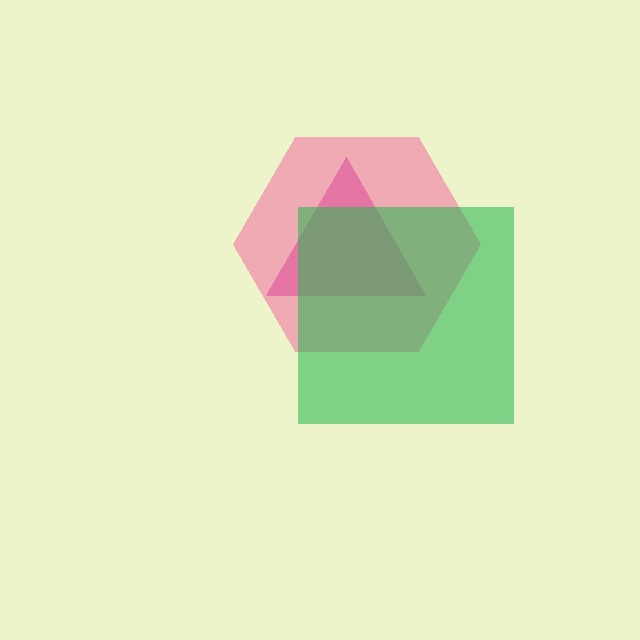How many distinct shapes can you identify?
There are 3 distinct shapes: a magenta triangle, a pink hexagon, a green square.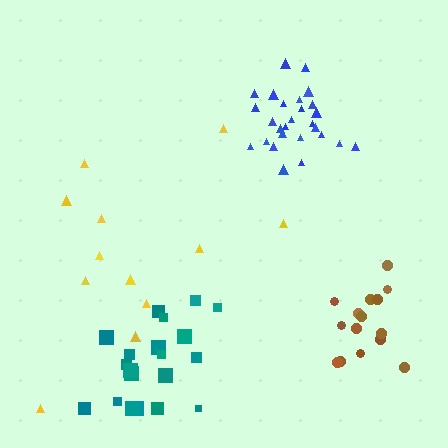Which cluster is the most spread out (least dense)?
Yellow.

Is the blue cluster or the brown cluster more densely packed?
Blue.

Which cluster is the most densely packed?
Blue.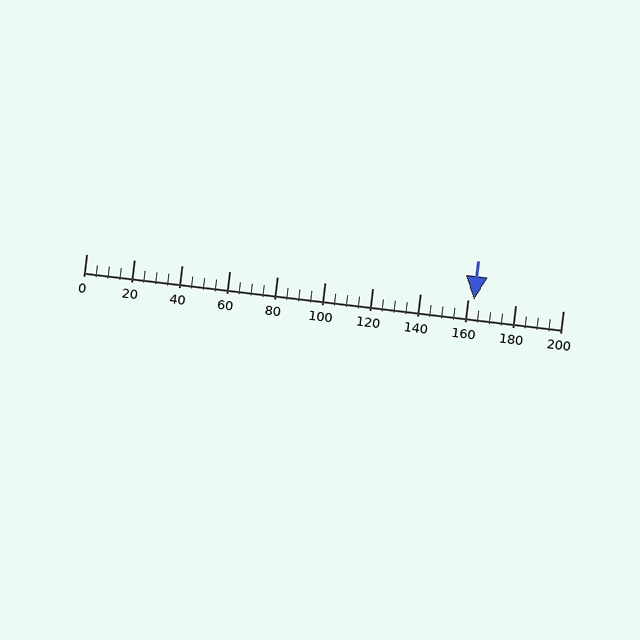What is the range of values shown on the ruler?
The ruler shows values from 0 to 200.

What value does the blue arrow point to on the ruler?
The blue arrow points to approximately 163.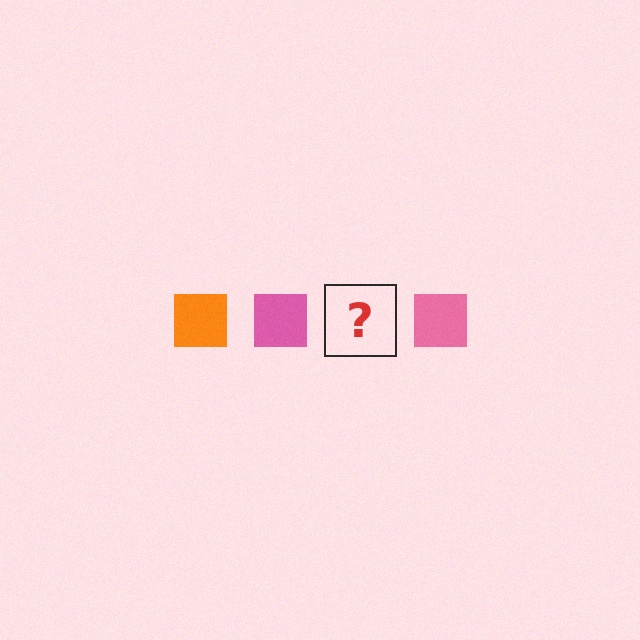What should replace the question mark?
The question mark should be replaced with an orange square.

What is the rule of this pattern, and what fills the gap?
The rule is that the pattern cycles through orange, pink squares. The gap should be filled with an orange square.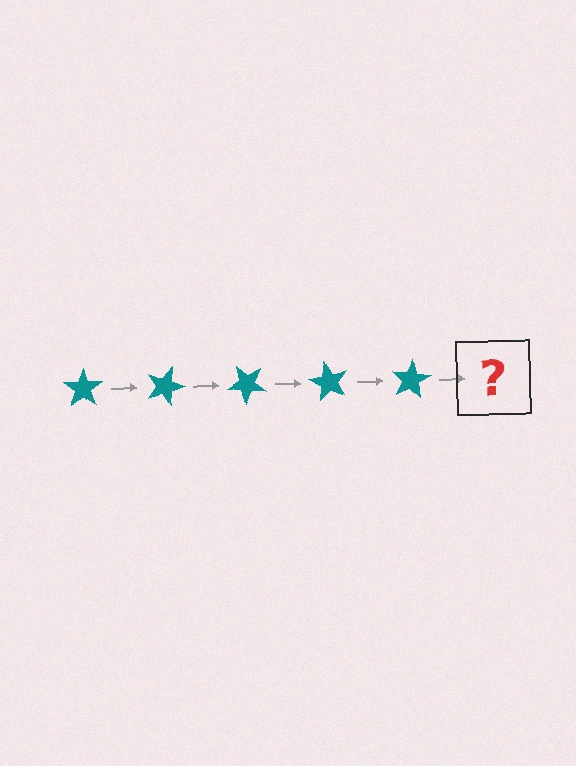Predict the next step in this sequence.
The next step is a teal star rotated 100 degrees.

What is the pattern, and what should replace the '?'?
The pattern is that the star rotates 20 degrees each step. The '?' should be a teal star rotated 100 degrees.